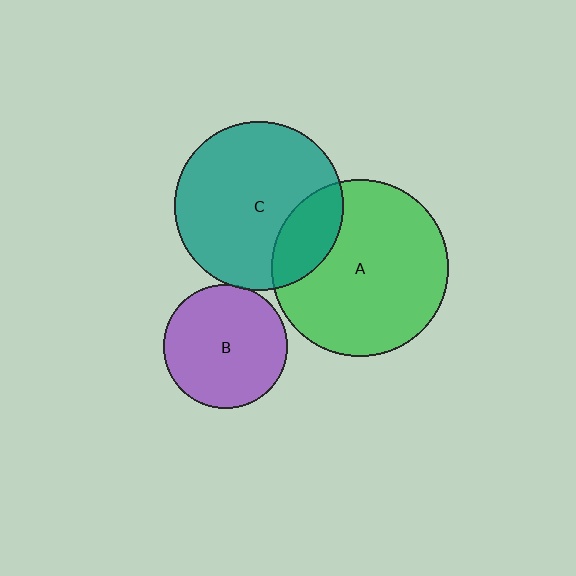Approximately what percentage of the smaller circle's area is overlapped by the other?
Approximately 5%.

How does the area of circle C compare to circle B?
Approximately 1.9 times.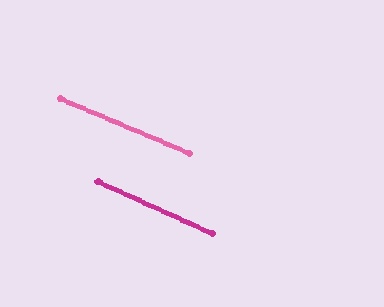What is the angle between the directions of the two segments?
Approximately 1 degree.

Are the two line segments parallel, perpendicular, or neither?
Parallel — their directions differ by only 1.3°.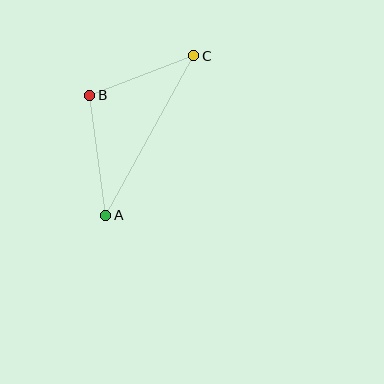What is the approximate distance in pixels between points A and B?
The distance between A and B is approximately 121 pixels.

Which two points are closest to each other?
Points B and C are closest to each other.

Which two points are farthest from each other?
Points A and C are farthest from each other.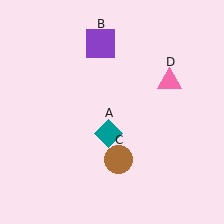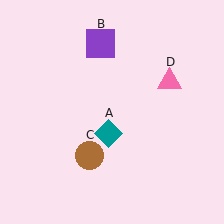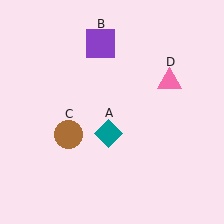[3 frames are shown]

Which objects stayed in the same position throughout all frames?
Teal diamond (object A) and purple square (object B) and pink triangle (object D) remained stationary.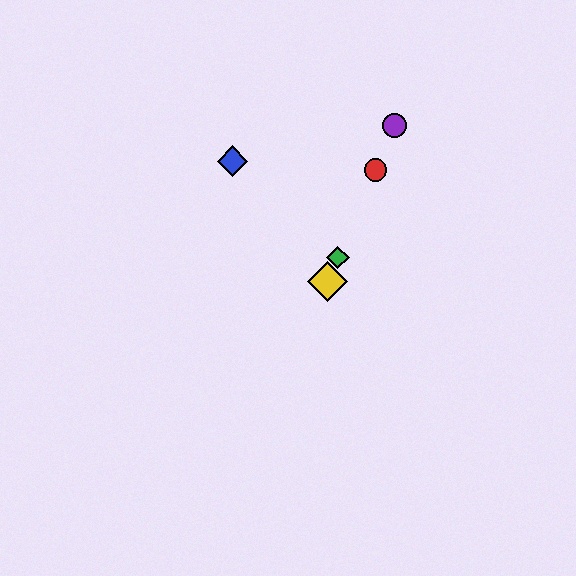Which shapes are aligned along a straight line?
The red circle, the green diamond, the yellow diamond, the purple circle are aligned along a straight line.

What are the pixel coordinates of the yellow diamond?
The yellow diamond is at (328, 281).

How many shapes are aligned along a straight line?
4 shapes (the red circle, the green diamond, the yellow diamond, the purple circle) are aligned along a straight line.